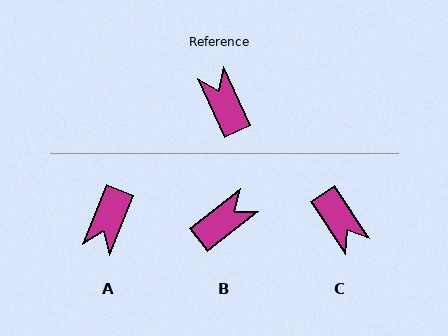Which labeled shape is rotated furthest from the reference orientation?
C, about 171 degrees away.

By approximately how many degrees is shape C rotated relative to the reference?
Approximately 171 degrees clockwise.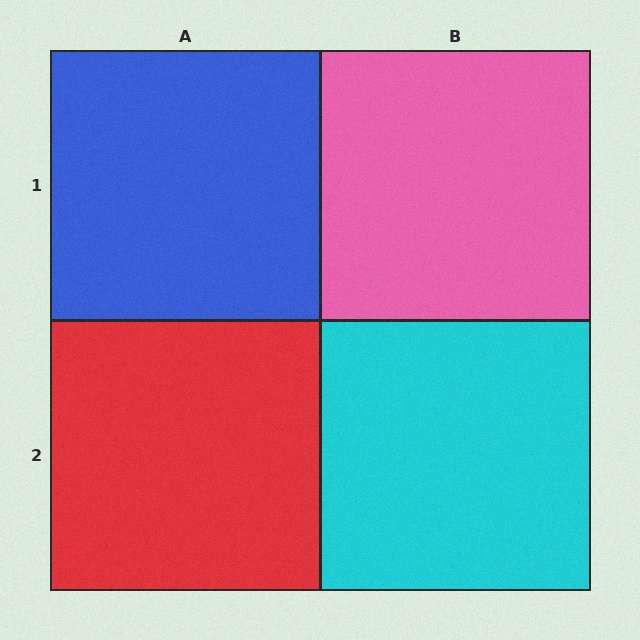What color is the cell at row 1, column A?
Blue.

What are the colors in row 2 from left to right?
Red, cyan.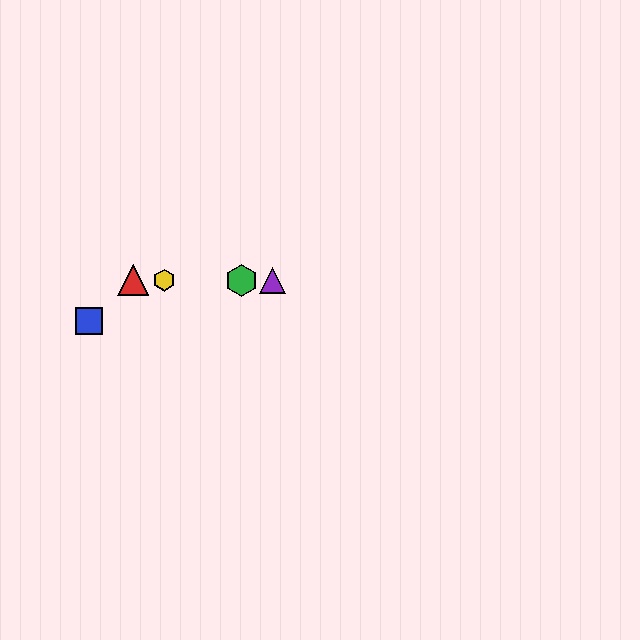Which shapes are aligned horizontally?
The red triangle, the green hexagon, the yellow hexagon, the purple triangle are aligned horizontally.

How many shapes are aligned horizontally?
4 shapes (the red triangle, the green hexagon, the yellow hexagon, the purple triangle) are aligned horizontally.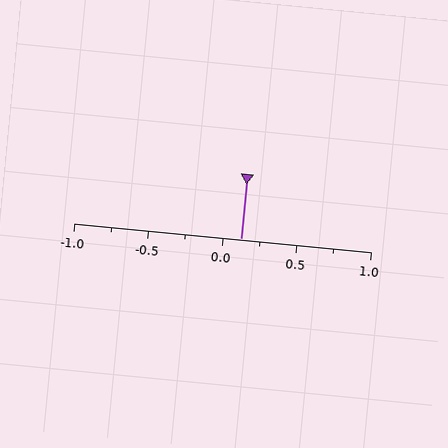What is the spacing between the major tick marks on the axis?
The major ticks are spaced 0.5 apart.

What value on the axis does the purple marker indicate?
The marker indicates approximately 0.12.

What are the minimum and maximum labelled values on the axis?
The axis runs from -1.0 to 1.0.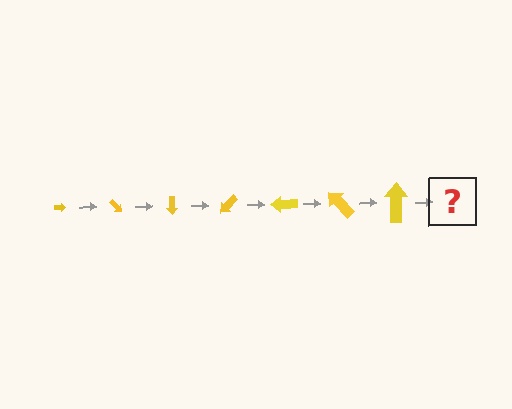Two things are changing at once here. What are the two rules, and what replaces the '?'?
The two rules are that the arrow grows larger each step and it rotates 45 degrees each step. The '?' should be an arrow, larger than the previous one and rotated 315 degrees from the start.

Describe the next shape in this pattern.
It should be an arrow, larger than the previous one and rotated 315 degrees from the start.